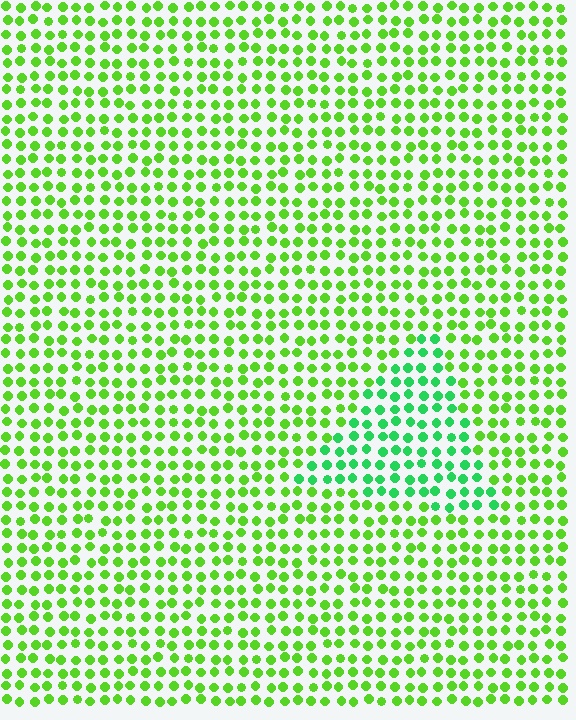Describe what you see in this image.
The image is filled with small lime elements in a uniform arrangement. A triangle-shaped region is visible where the elements are tinted to a slightly different hue, forming a subtle color boundary.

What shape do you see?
I see a triangle.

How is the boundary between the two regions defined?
The boundary is defined purely by a slight shift in hue (about 35 degrees). Spacing, size, and orientation are identical on both sides.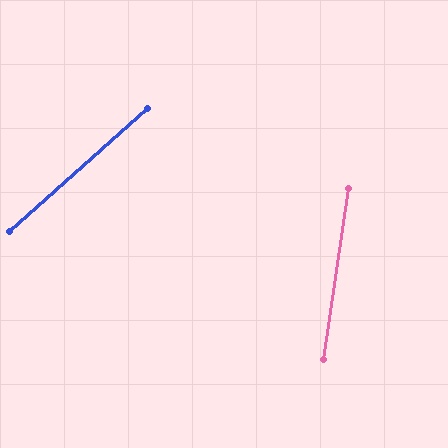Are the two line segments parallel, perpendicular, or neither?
Neither parallel nor perpendicular — they differ by about 40°.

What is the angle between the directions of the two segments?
Approximately 40 degrees.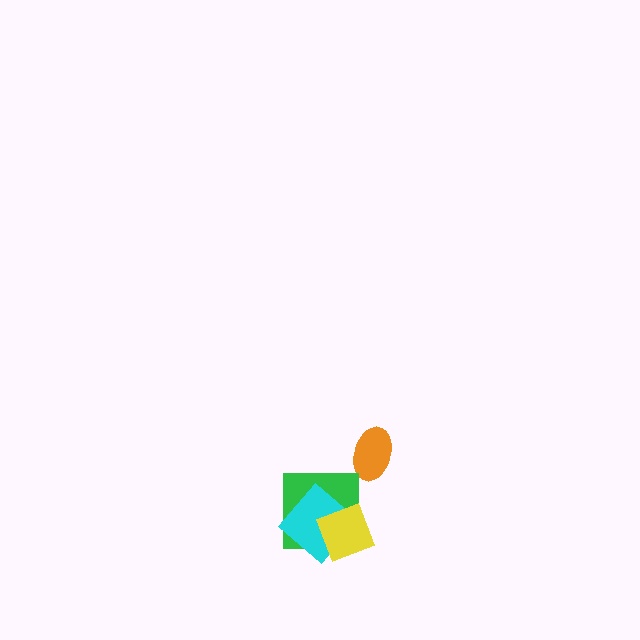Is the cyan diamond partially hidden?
Yes, it is partially covered by another shape.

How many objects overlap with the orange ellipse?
0 objects overlap with the orange ellipse.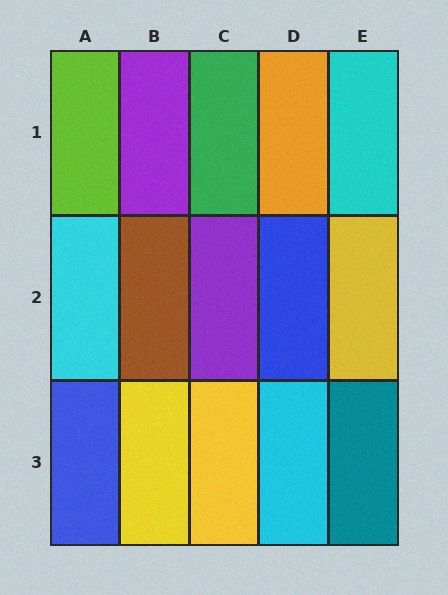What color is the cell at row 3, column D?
Cyan.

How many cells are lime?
1 cell is lime.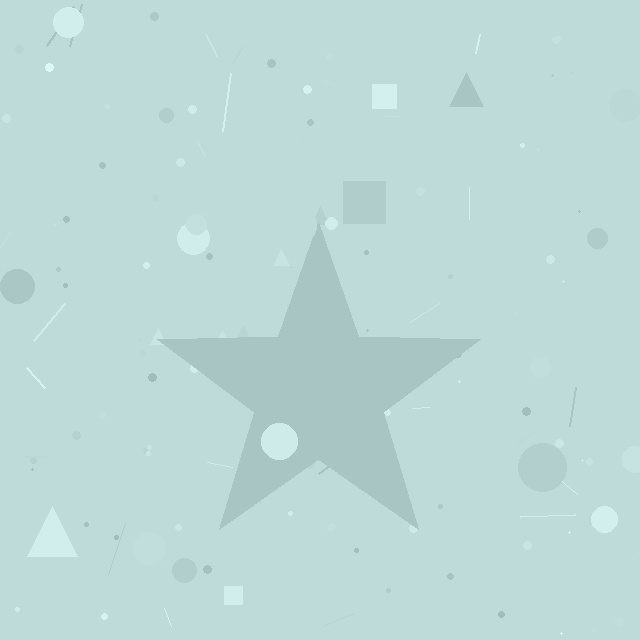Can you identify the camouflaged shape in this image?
The camouflaged shape is a star.